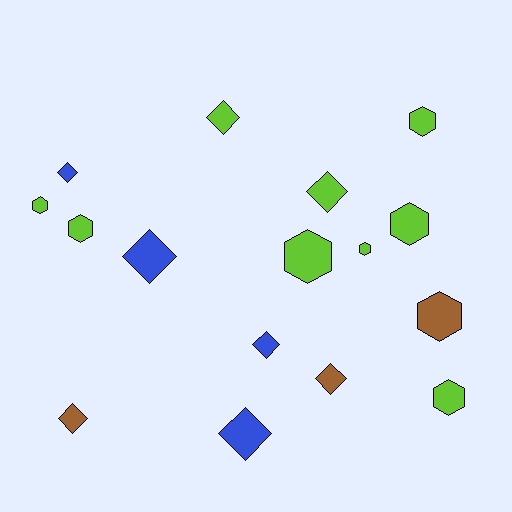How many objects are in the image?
There are 16 objects.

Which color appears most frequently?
Lime, with 9 objects.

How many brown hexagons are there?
There is 1 brown hexagon.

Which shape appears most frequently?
Diamond, with 8 objects.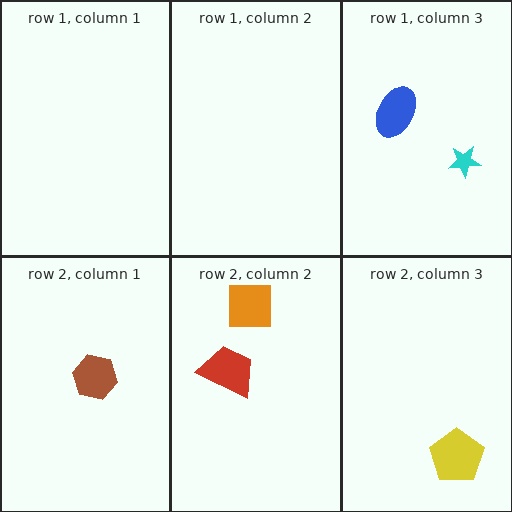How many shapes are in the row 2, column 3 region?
1.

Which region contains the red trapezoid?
The row 2, column 2 region.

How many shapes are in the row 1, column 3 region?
2.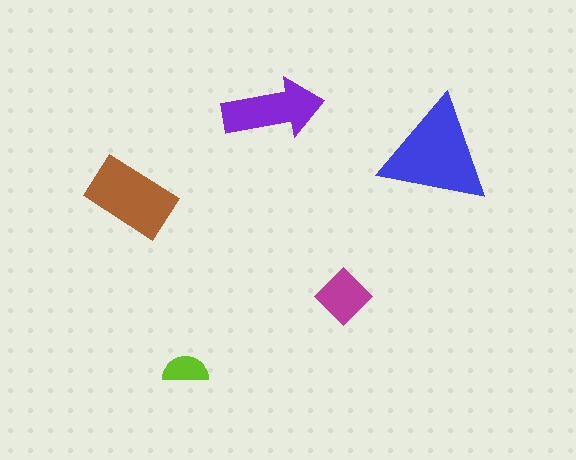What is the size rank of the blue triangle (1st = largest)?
1st.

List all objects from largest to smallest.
The blue triangle, the brown rectangle, the purple arrow, the magenta diamond, the lime semicircle.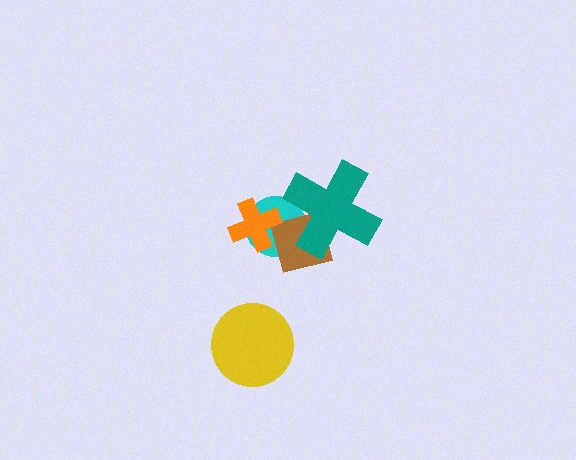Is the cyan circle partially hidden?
Yes, it is partially covered by another shape.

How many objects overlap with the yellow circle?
0 objects overlap with the yellow circle.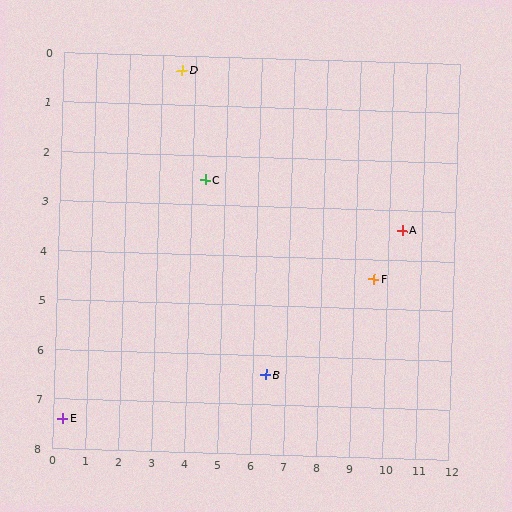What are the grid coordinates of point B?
Point B is at approximately (6.4, 6.4).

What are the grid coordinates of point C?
Point C is at approximately (4.4, 2.5).